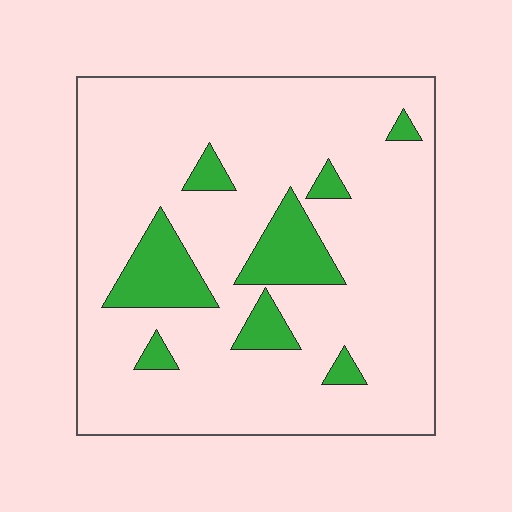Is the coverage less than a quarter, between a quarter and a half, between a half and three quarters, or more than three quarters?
Less than a quarter.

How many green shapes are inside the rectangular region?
8.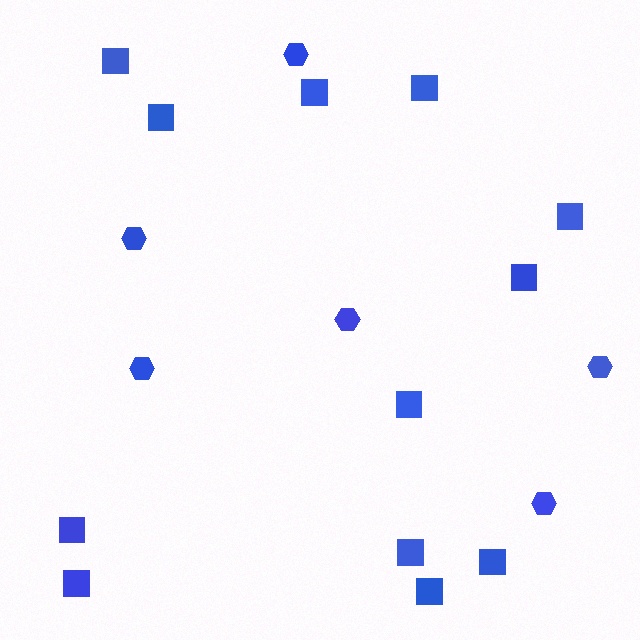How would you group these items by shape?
There are 2 groups: one group of hexagons (6) and one group of squares (12).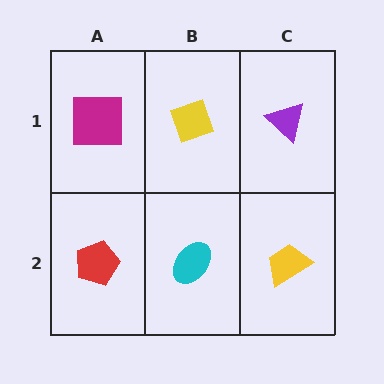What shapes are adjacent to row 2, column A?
A magenta square (row 1, column A), a cyan ellipse (row 2, column B).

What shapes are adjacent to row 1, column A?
A red pentagon (row 2, column A), a yellow diamond (row 1, column B).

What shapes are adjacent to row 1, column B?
A cyan ellipse (row 2, column B), a magenta square (row 1, column A), a purple triangle (row 1, column C).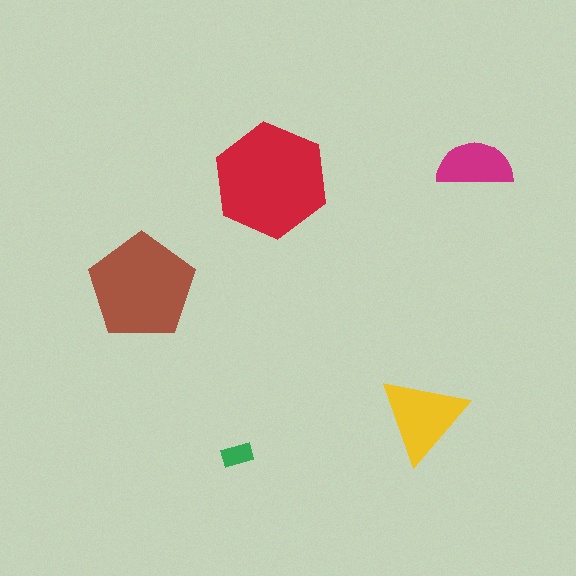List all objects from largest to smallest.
The red hexagon, the brown pentagon, the yellow triangle, the magenta semicircle, the green rectangle.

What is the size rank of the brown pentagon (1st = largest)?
2nd.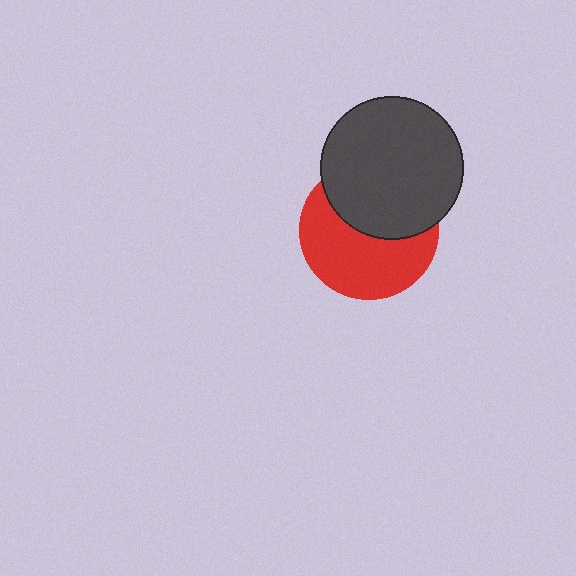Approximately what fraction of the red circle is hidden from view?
Roughly 44% of the red circle is hidden behind the dark gray circle.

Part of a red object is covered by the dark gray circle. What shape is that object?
It is a circle.